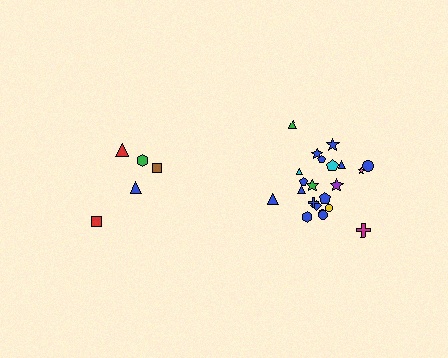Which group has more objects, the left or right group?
The right group.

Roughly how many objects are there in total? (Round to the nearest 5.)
Roughly 25 objects in total.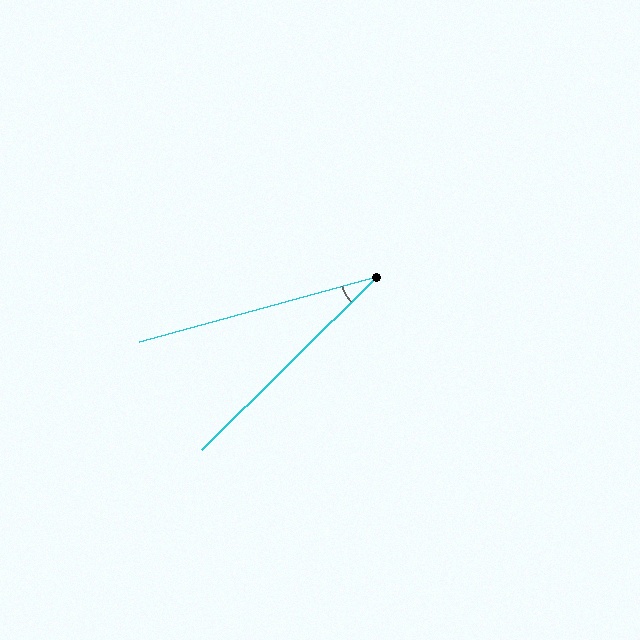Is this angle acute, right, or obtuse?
It is acute.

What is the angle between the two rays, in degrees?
Approximately 29 degrees.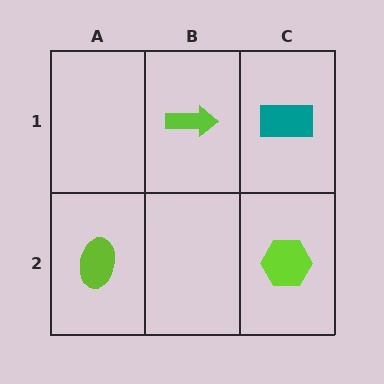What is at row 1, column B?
A lime arrow.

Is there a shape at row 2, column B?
No, that cell is empty.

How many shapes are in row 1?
2 shapes.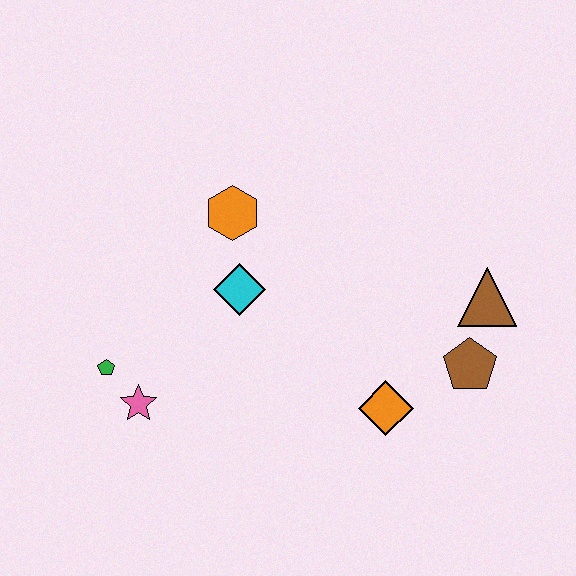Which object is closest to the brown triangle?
The brown pentagon is closest to the brown triangle.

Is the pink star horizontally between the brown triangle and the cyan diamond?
No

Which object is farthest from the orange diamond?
The green pentagon is farthest from the orange diamond.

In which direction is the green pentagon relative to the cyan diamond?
The green pentagon is to the left of the cyan diamond.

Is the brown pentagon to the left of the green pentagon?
No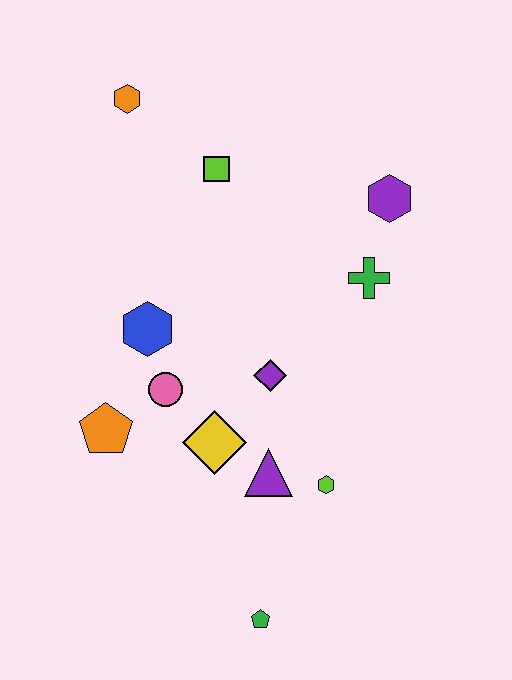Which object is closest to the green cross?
The purple hexagon is closest to the green cross.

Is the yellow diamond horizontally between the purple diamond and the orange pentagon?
Yes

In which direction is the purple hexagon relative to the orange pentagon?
The purple hexagon is to the right of the orange pentagon.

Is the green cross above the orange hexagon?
No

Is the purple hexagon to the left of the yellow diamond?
No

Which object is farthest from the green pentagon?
The orange hexagon is farthest from the green pentagon.